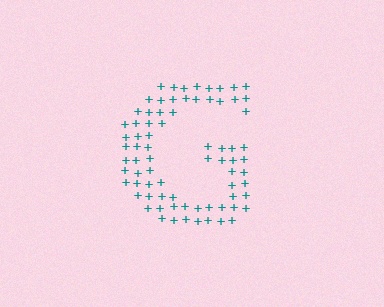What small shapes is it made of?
It is made of small plus signs.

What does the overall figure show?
The overall figure shows the letter G.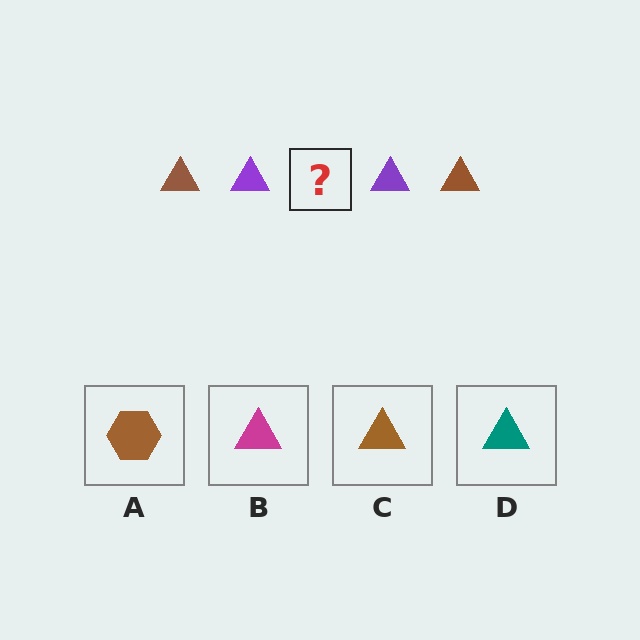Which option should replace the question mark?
Option C.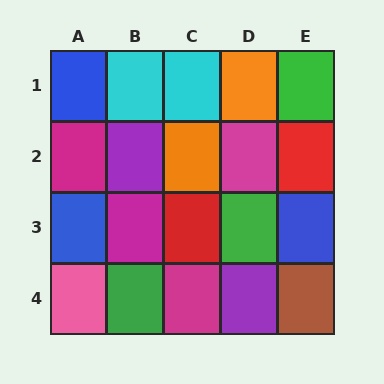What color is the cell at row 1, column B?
Cyan.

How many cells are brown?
1 cell is brown.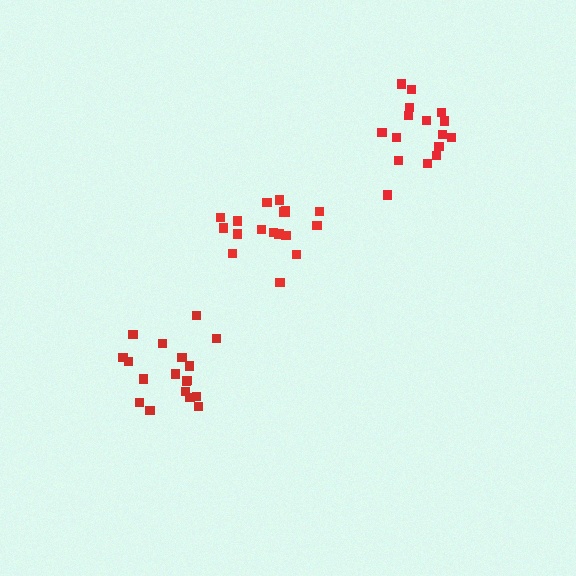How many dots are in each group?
Group 1: 16 dots, Group 2: 18 dots, Group 3: 19 dots (53 total).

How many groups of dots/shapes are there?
There are 3 groups.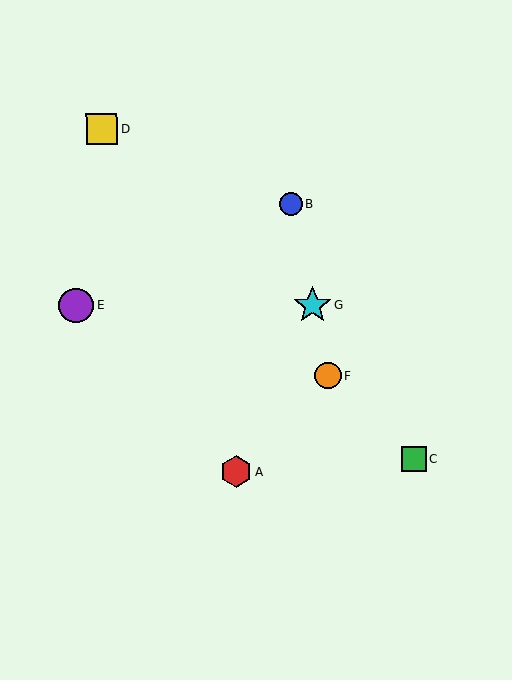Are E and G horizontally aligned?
Yes, both are at y≈306.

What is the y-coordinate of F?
Object F is at y≈375.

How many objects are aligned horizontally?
2 objects (E, G) are aligned horizontally.